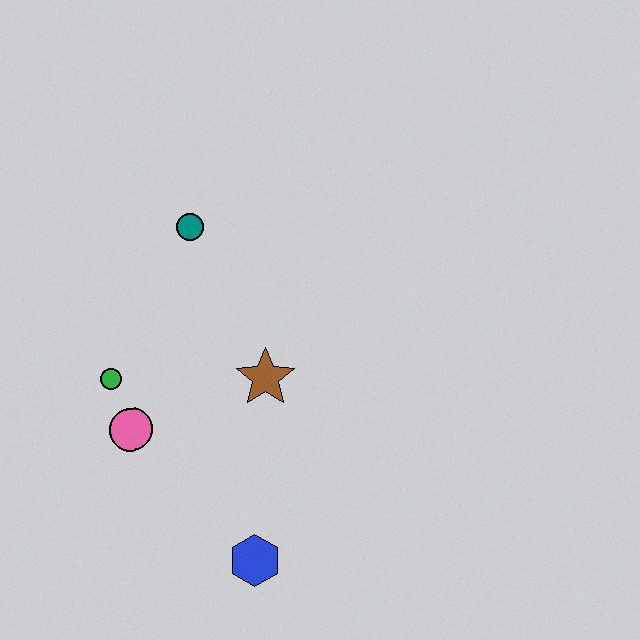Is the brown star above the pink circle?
Yes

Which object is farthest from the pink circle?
The teal circle is farthest from the pink circle.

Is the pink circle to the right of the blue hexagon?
No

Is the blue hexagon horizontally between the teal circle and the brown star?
Yes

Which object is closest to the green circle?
The pink circle is closest to the green circle.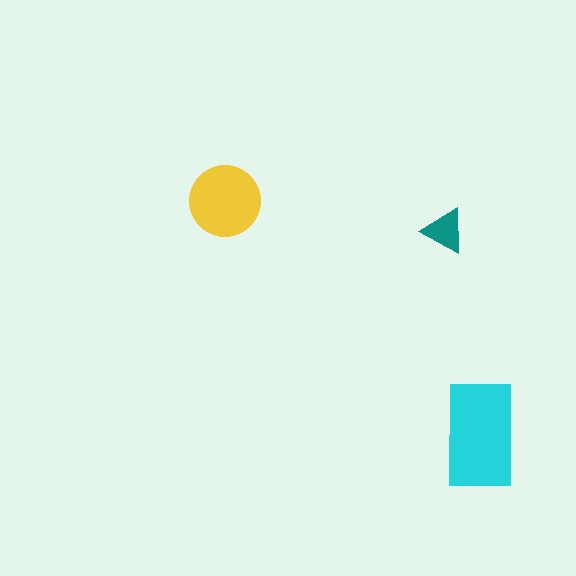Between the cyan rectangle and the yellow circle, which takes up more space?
The cyan rectangle.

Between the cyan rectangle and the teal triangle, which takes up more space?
The cyan rectangle.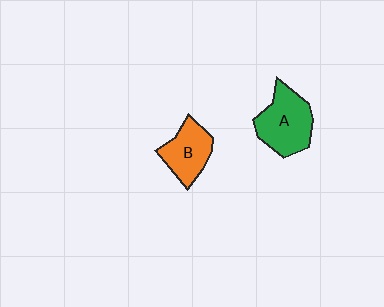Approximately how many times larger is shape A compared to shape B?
Approximately 1.3 times.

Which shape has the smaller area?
Shape B (orange).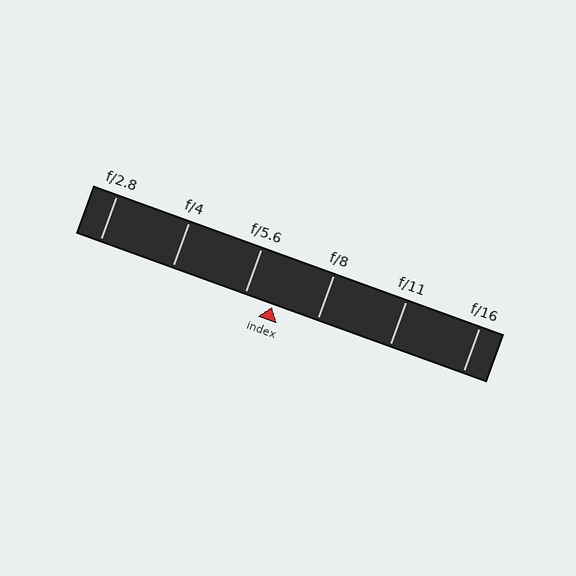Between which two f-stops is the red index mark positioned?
The index mark is between f/5.6 and f/8.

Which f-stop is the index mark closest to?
The index mark is closest to f/5.6.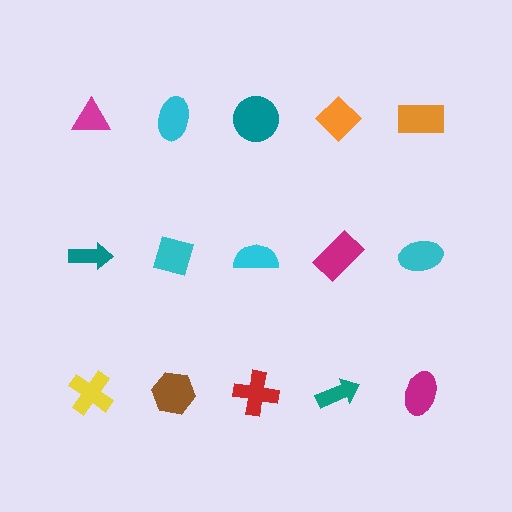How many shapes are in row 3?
5 shapes.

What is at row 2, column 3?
A cyan semicircle.